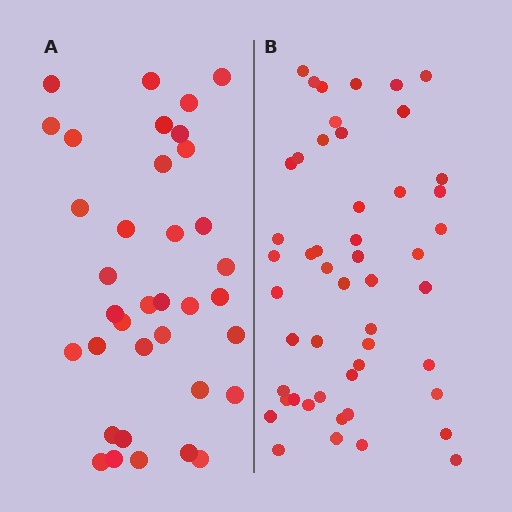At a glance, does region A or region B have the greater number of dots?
Region B (the right region) has more dots.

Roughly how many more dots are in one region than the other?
Region B has approximately 15 more dots than region A.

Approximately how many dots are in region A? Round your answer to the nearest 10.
About 40 dots. (The exact count is 36, which rounds to 40.)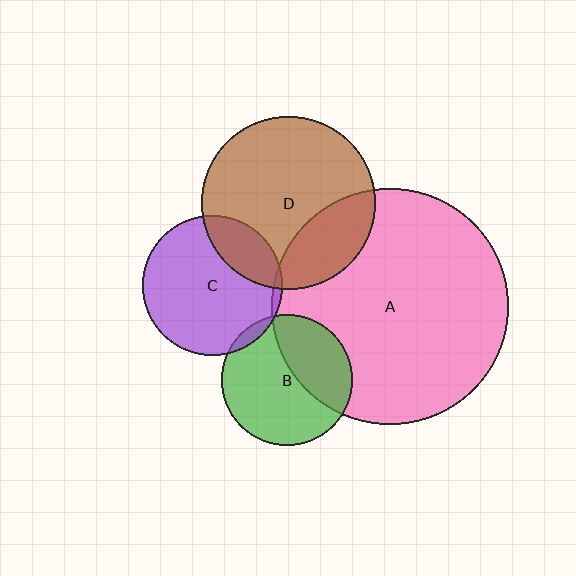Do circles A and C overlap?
Yes.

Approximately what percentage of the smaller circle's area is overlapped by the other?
Approximately 5%.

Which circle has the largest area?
Circle A (pink).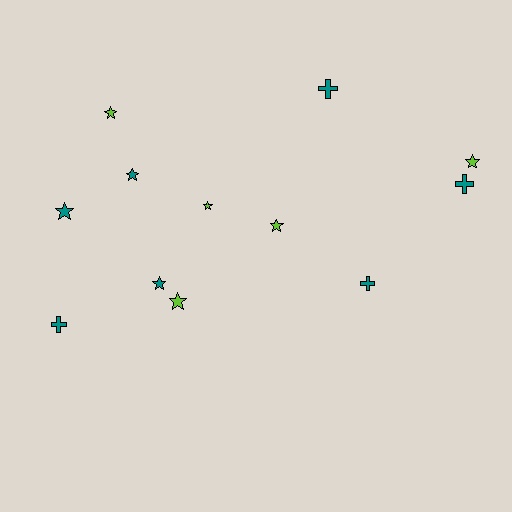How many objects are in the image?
There are 12 objects.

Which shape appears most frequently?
Star, with 8 objects.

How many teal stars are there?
There are 3 teal stars.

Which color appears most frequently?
Teal, with 7 objects.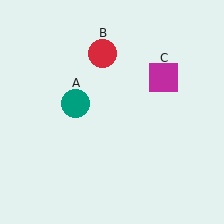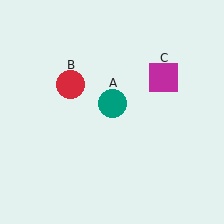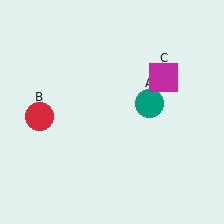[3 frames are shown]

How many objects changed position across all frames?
2 objects changed position: teal circle (object A), red circle (object B).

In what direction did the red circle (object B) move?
The red circle (object B) moved down and to the left.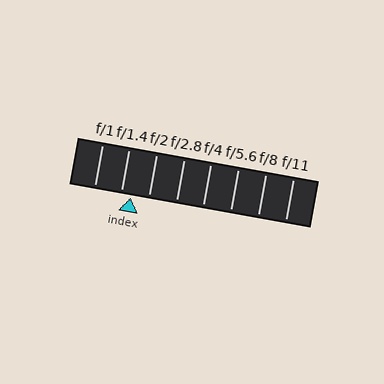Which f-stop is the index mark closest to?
The index mark is closest to f/1.4.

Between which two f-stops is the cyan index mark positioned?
The index mark is between f/1.4 and f/2.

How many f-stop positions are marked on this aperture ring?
There are 8 f-stop positions marked.